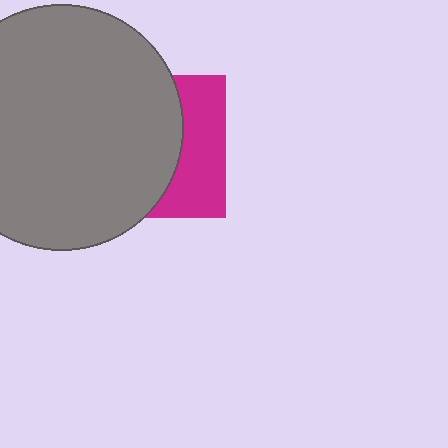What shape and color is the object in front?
The object in front is a gray circle.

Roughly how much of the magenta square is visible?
A small part of it is visible (roughly 36%).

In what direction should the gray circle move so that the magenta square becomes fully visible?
The gray circle should move left. That is the shortest direction to clear the overlap and leave the magenta square fully visible.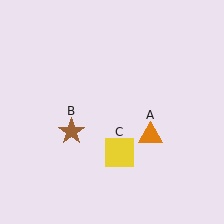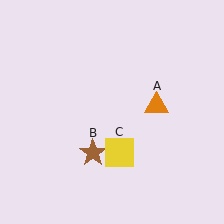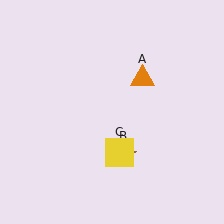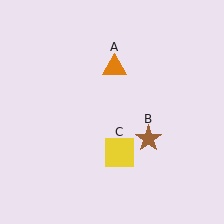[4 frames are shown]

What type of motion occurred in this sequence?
The orange triangle (object A), brown star (object B) rotated counterclockwise around the center of the scene.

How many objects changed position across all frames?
2 objects changed position: orange triangle (object A), brown star (object B).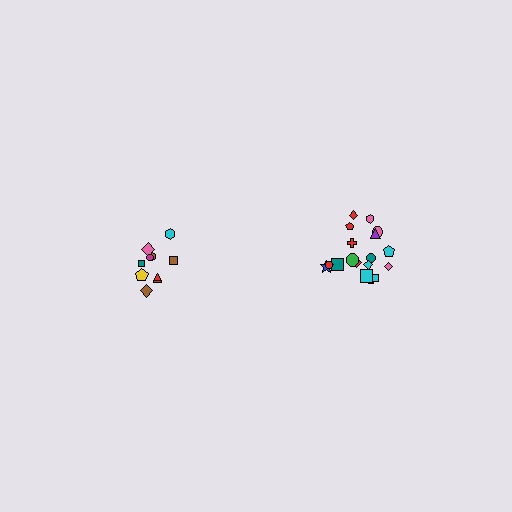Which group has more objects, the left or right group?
The right group.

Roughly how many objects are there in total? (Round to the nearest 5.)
Roughly 30 objects in total.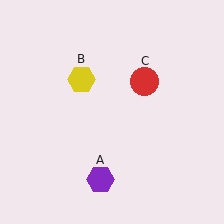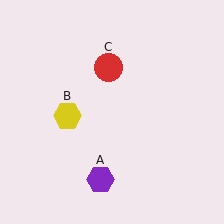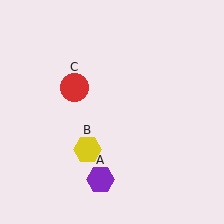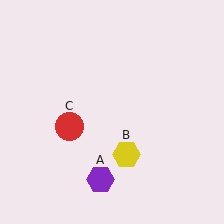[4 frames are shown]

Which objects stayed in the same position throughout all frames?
Purple hexagon (object A) remained stationary.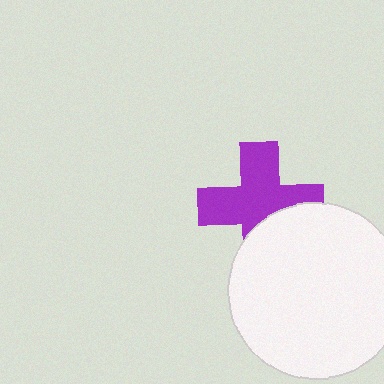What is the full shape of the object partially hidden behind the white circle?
The partially hidden object is a purple cross.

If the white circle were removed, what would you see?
You would see the complete purple cross.